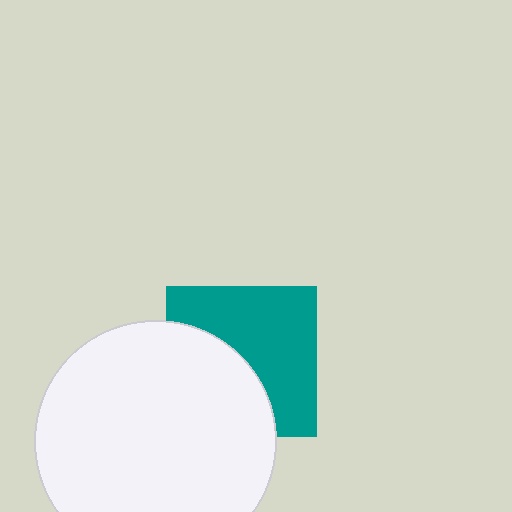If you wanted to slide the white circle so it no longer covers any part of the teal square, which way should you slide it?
Slide it toward the lower-left — that is the most direct way to separate the two shapes.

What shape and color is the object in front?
The object in front is a white circle.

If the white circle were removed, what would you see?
You would see the complete teal square.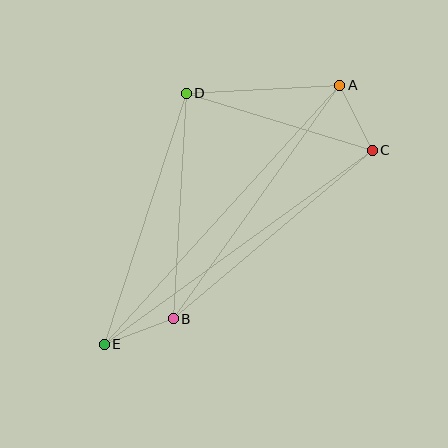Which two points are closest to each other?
Points A and C are closest to each other.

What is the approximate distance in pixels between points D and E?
The distance between D and E is approximately 264 pixels.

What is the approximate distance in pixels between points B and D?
The distance between B and D is approximately 226 pixels.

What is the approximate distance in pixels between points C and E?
The distance between C and E is approximately 331 pixels.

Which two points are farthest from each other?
Points A and E are farthest from each other.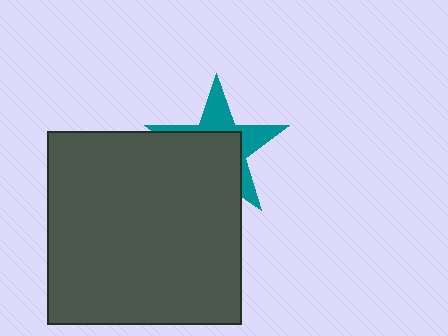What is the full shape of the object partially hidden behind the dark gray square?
The partially hidden object is a teal star.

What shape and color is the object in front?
The object in front is a dark gray square.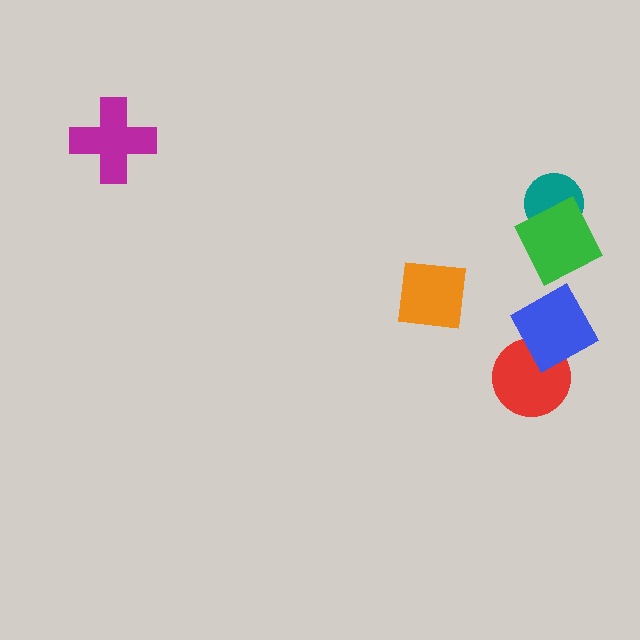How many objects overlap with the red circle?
1 object overlaps with the red circle.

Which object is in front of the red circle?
The blue diamond is in front of the red circle.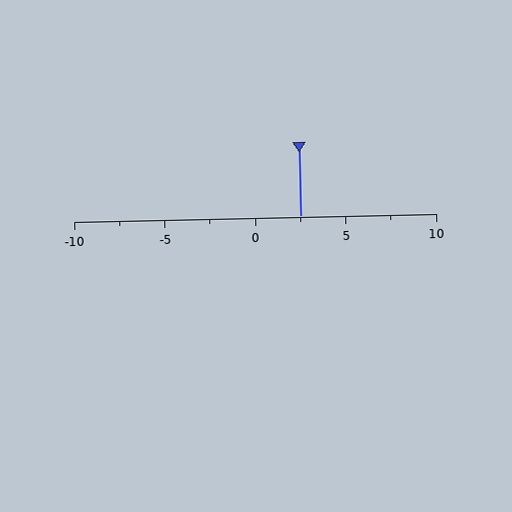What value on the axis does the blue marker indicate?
The marker indicates approximately 2.5.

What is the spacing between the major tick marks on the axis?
The major ticks are spaced 5 apart.